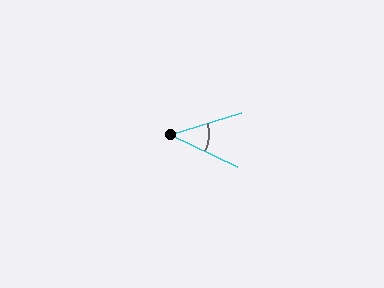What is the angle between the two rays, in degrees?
Approximately 42 degrees.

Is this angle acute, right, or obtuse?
It is acute.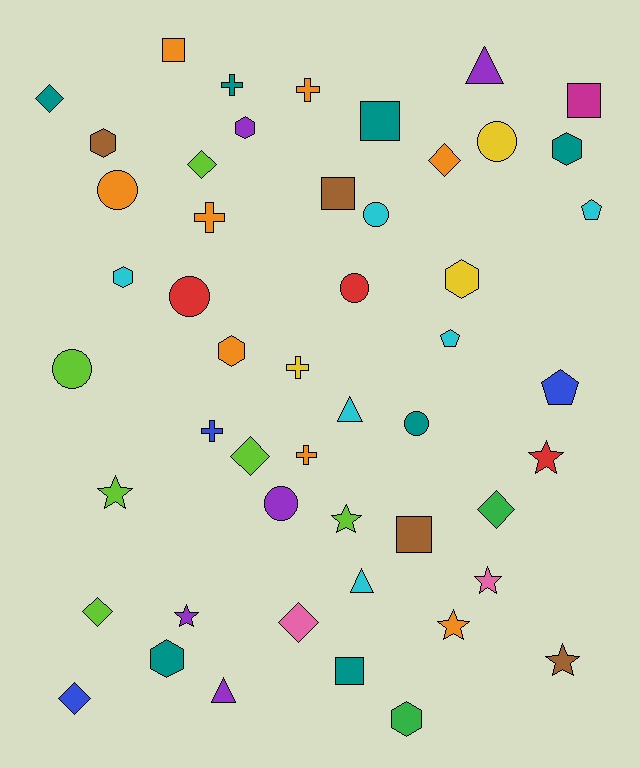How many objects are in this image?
There are 50 objects.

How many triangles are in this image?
There are 4 triangles.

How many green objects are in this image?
There are 2 green objects.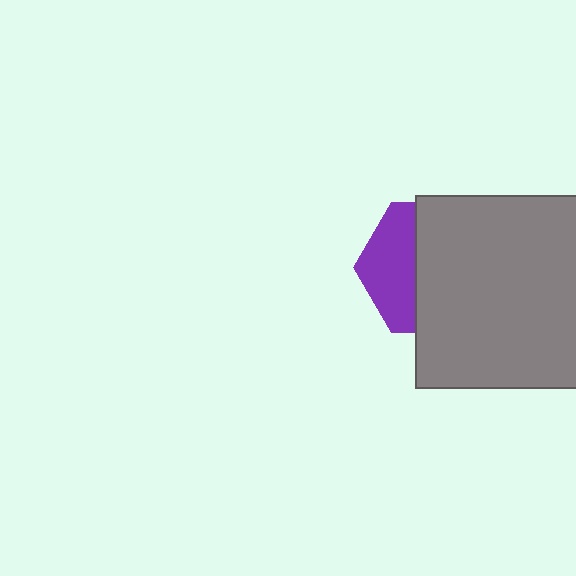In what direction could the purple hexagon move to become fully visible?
The purple hexagon could move left. That would shift it out from behind the gray square entirely.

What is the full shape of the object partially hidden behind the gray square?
The partially hidden object is a purple hexagon.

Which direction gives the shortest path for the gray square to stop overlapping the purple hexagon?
Moving right gives the shortest separation.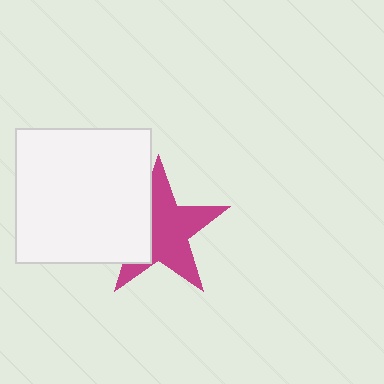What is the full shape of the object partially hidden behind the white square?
The partially hidden object is a magenta star.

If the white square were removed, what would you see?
You would see the complete magenta star.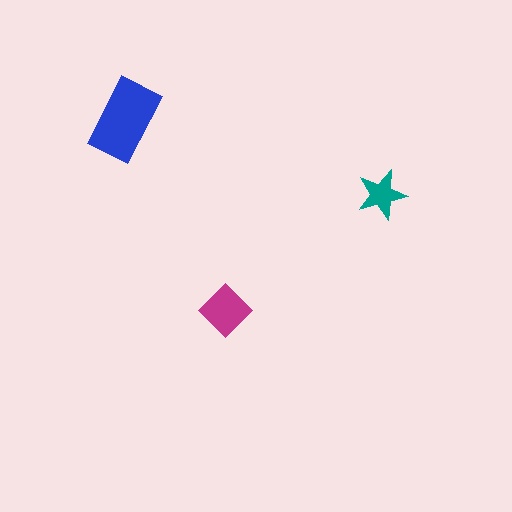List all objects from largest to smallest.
The blue rectangle, the magenta diamond, the teal star.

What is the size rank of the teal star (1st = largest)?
3rd.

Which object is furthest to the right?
The teal star is rightmost.